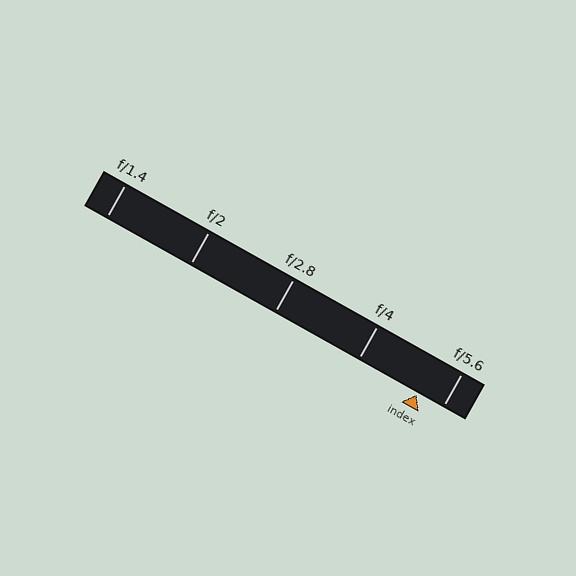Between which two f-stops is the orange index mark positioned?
The index mark is between f/4 and f/5.6.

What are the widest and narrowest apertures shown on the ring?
The widest aperture shown is f/1.4 and the narrowest is f/5.6.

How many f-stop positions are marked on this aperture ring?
There are 5 f-stop positions marked.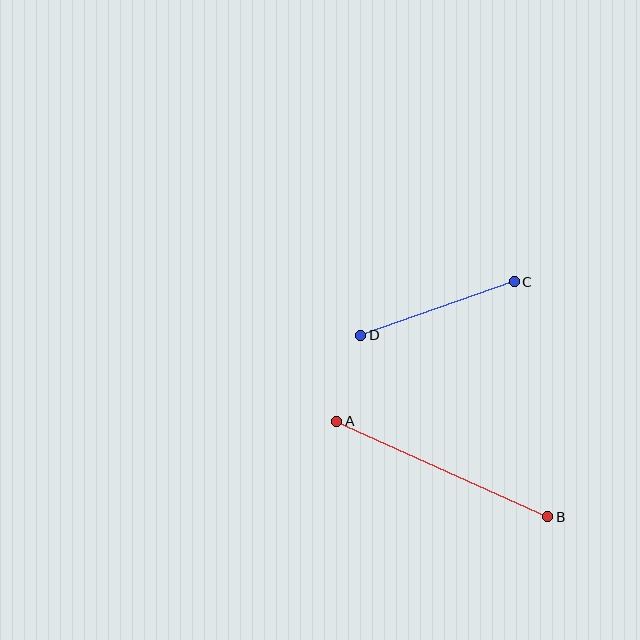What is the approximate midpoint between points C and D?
The midpoint is at approximately (438, 309) pixels.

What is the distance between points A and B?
The distance is approximately 232 pixels.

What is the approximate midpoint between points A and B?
The midpoint is at approximately (442, 469) pixels.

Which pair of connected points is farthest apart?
Points A and B are farthest apart.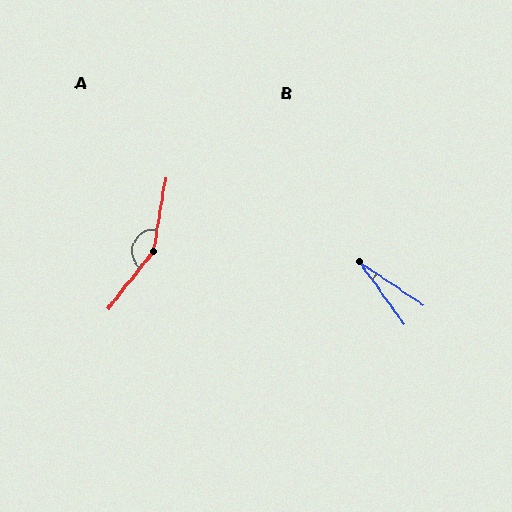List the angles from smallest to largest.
B (20°), A (152°).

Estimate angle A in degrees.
Approximately 152 degrees.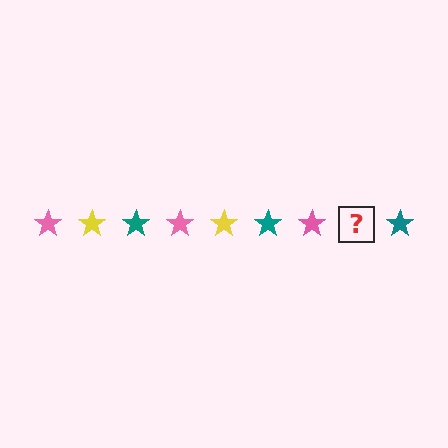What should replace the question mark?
The question mark should be replaced with a yellow star.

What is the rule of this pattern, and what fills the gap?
The rule is that the pattern cycles through pink, yellow, teal stars. The gap should be filled with a yellow star.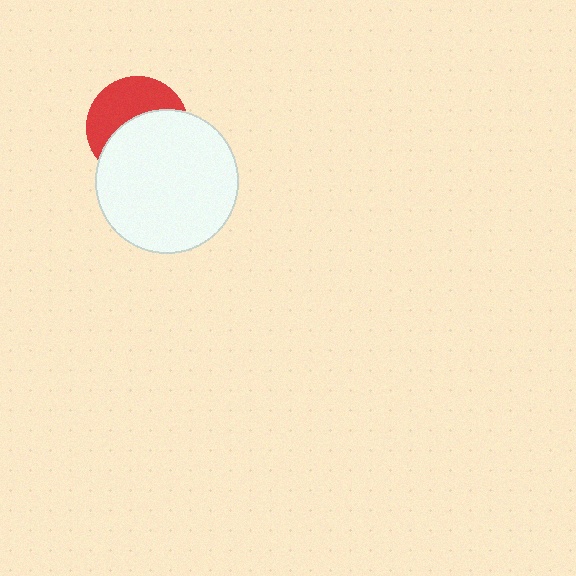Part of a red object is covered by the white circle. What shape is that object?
It is a circle.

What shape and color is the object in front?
The object in front is a white circle.